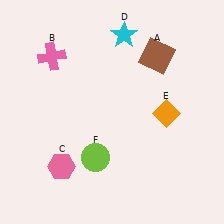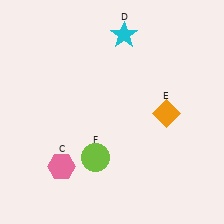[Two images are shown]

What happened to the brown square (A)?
The brown square (A) was removed in Image 2. It was in the top-right area of Image 1.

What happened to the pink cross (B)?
The pink cross (B) was removed in Image 2. It was in the top-left area of Image 1.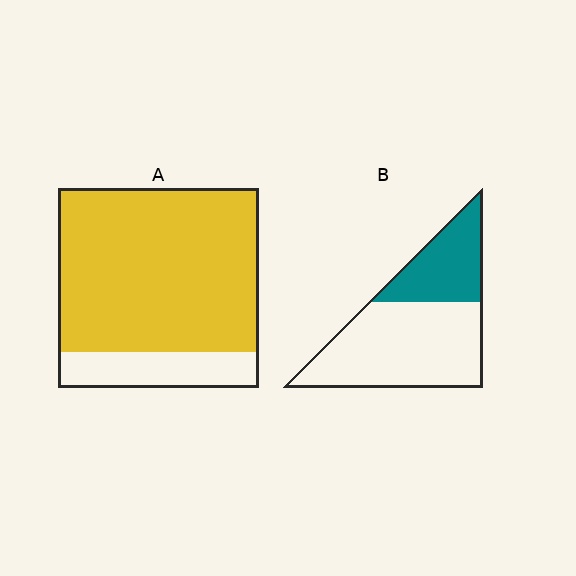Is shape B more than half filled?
No.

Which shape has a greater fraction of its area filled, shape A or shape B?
Shape A.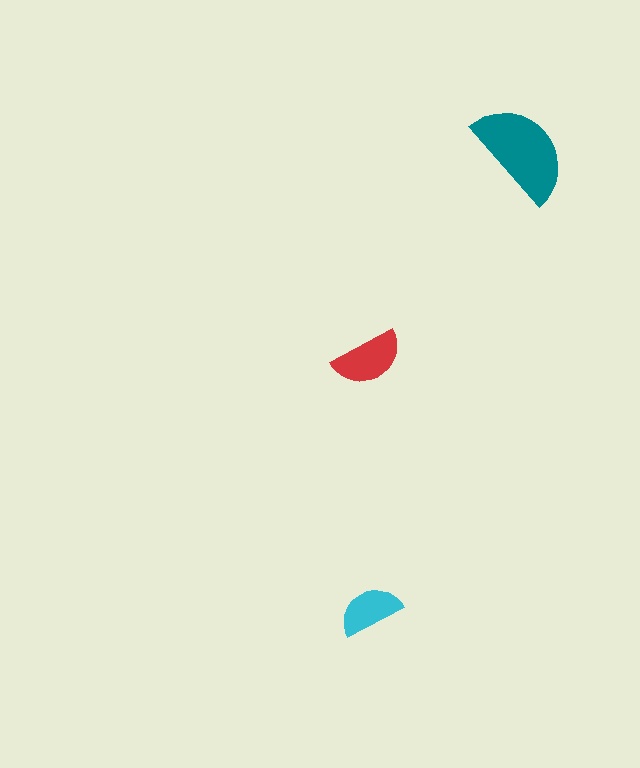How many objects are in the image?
There are 3 objects in the image.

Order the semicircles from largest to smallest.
the teal one, the red one, the cyan one.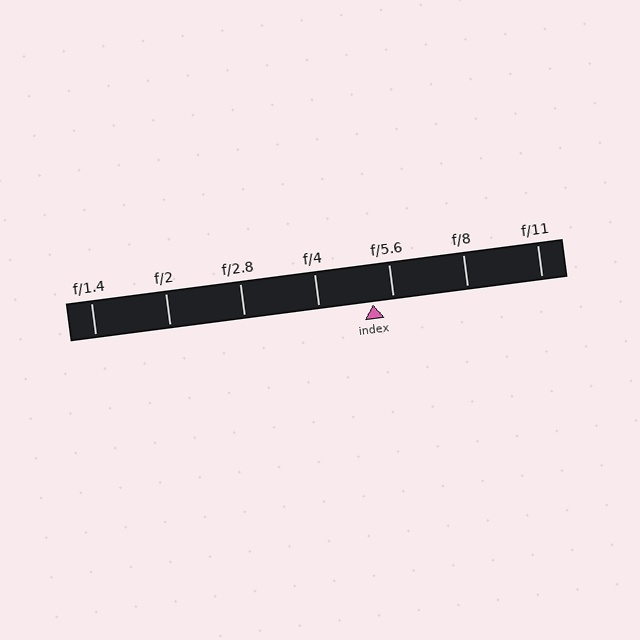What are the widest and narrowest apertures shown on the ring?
The widest aperture shown is f/1.4 and the narrowest is f/11.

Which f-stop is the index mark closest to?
The index mark is closest to f/5.6.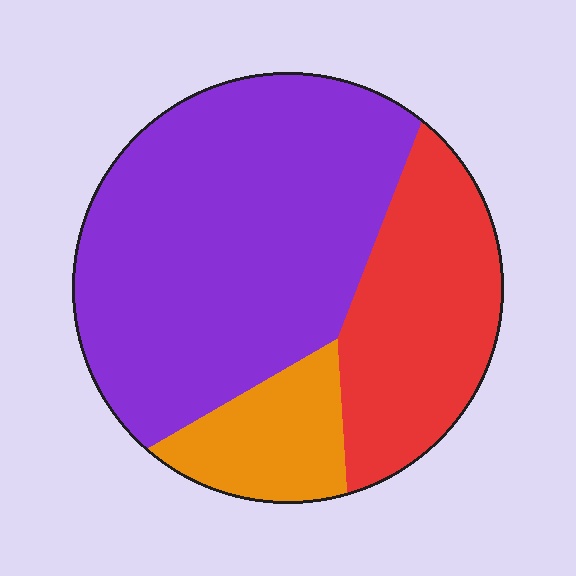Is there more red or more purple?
Purple.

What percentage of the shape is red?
Red takes up about one quarter (1/4) of the shape.